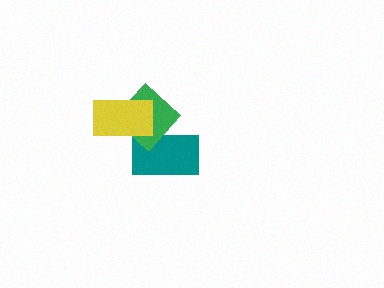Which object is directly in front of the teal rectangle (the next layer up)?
The green diamond is directly in front of the teal rectangle.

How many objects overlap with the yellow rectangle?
2 objects overlap with the yellow rectangle.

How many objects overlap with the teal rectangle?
2 objects overlap with the teal rectangle.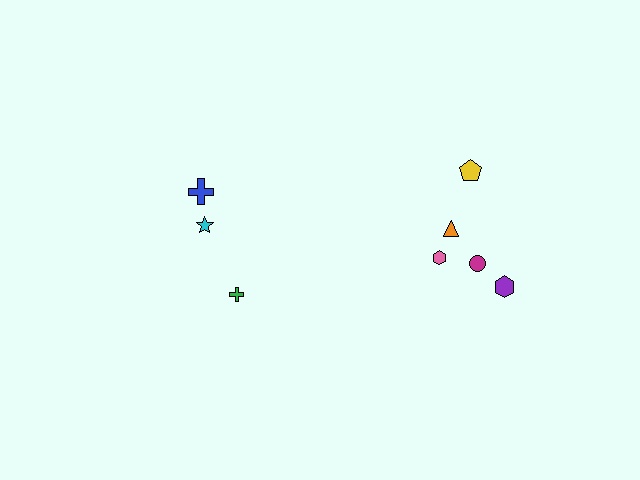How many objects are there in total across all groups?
There are 8 objects.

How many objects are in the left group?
There are 3 objects.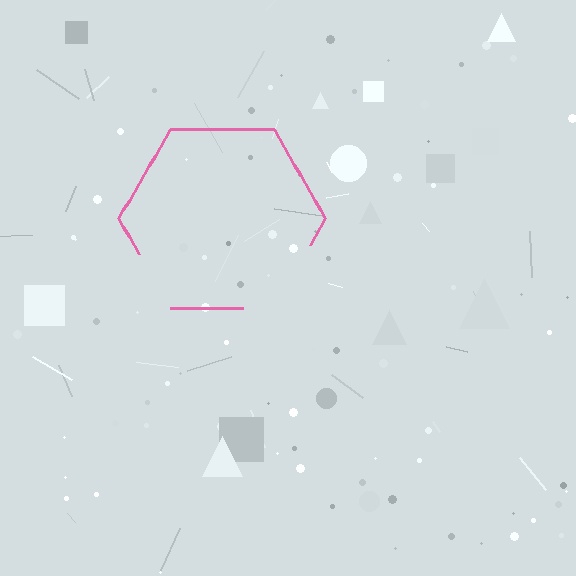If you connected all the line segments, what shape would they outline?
They would outline a hexagon.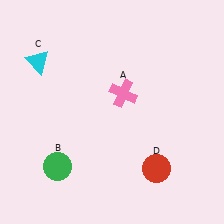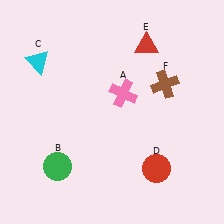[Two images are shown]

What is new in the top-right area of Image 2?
A brown cross (F) was added in the top-right area of Image 2.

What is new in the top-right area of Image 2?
A red triangle (E) was added in the top-right area of Image 2.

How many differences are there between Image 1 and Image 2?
There are 2 differences between the two images.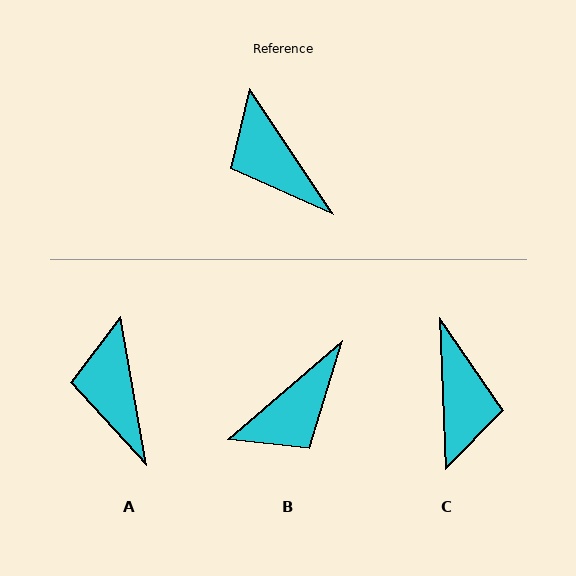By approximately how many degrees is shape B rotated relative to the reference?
Approximately 97 degrees counter-clockwise.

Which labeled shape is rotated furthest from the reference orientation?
C, about 149 degrees away.